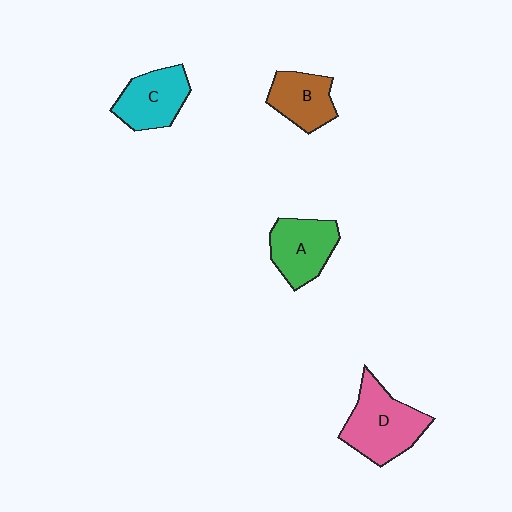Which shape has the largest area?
Shape D (pink).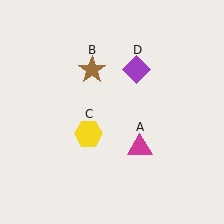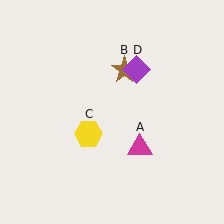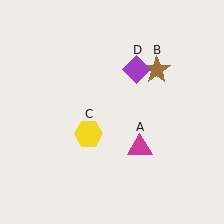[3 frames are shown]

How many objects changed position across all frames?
1 object changed position: brown star (object B).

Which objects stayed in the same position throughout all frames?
Magenta triangle (object A) and yellow hexagon (object C) and purple diamond (object D) remained stationary.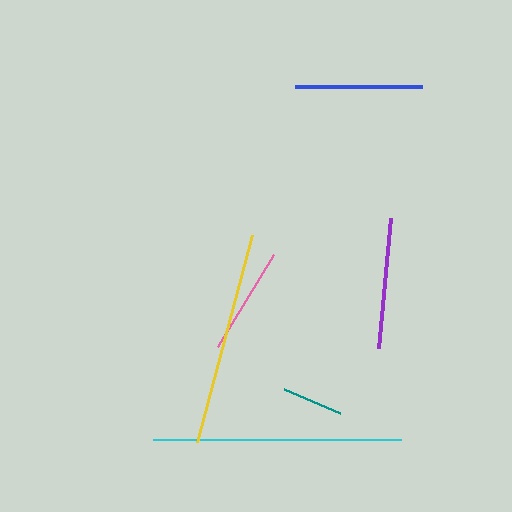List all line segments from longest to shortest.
From longest to shortest: cyan, yellow, purple, blue, pink, teal.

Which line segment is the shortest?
The teal line is the shortest at approximately 60 pixels.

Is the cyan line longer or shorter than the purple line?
The cyan line is longer than the purple line.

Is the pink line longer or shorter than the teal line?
The pink line is longer than the teal line.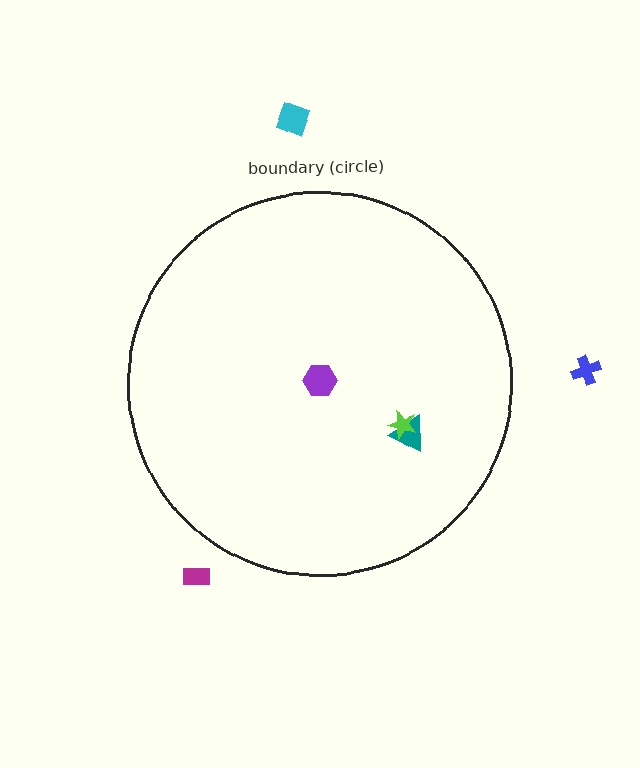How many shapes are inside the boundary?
3 inside, 3 outside.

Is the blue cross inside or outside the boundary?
Outside.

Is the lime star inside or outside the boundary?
Inside.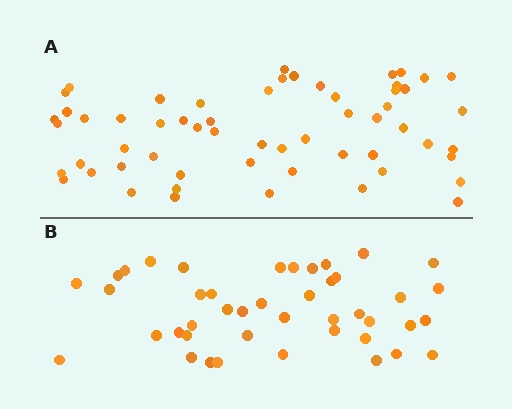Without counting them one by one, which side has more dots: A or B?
Region A (the top region) has more dots.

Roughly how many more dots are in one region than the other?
Region A has approximately 15 more dots than region B.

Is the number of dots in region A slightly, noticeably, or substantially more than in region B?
Region A has noticeably more, but not dramatically so. The ratio is roughly 1.3 to 1.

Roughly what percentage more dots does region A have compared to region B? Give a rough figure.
About 35% more.